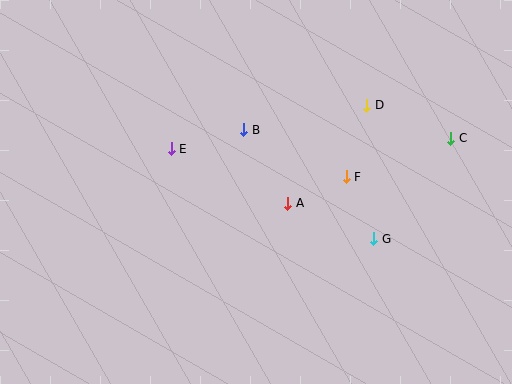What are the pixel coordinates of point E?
Point E is at (171, 149).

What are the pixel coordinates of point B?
Point B is at (244, 130).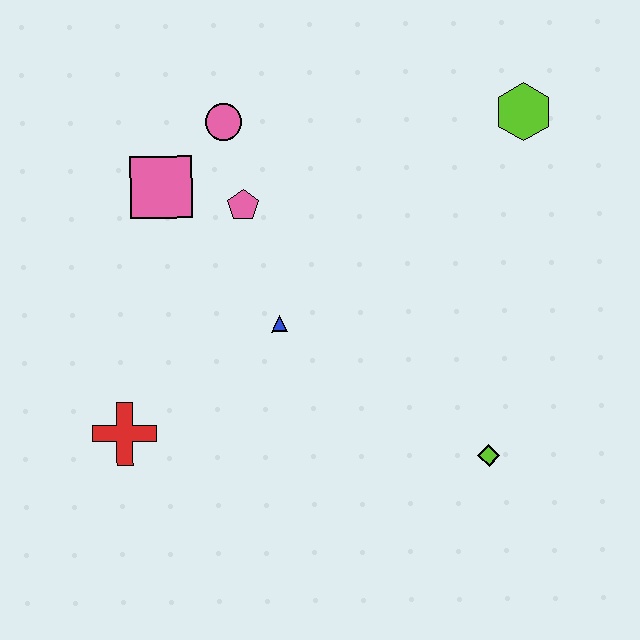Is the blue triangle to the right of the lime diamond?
No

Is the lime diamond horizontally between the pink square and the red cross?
No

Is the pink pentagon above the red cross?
Yes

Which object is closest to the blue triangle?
The pink pentagon is closest to the blue triangle.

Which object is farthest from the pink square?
The lime diamond is farthest from the pink square.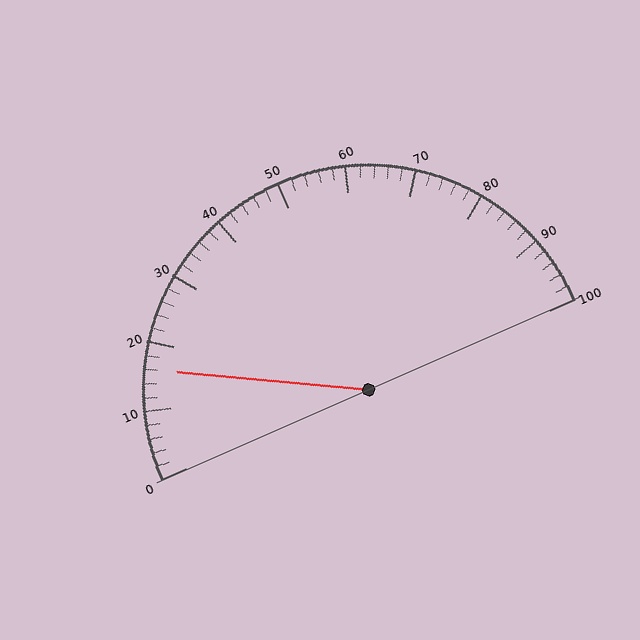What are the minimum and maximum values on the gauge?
The gauge ranges from 0 to 100.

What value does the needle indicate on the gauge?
The needle indicates approximately 16.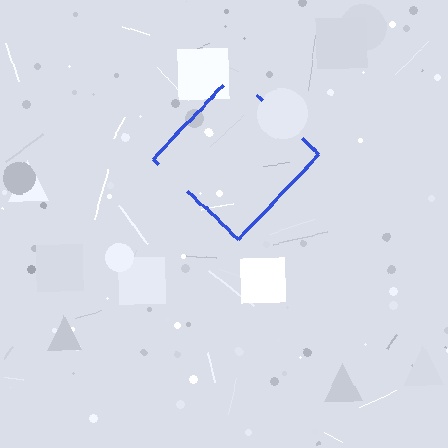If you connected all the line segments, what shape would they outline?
They would outline a diamond.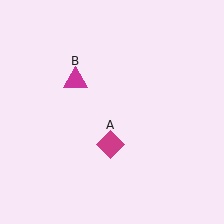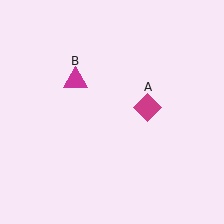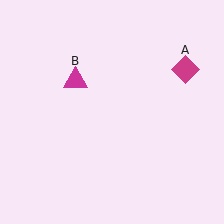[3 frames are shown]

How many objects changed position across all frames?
1 object changed position: magenta diamond (object A).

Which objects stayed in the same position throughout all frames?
Magenta triangle (object B) remained stationary.